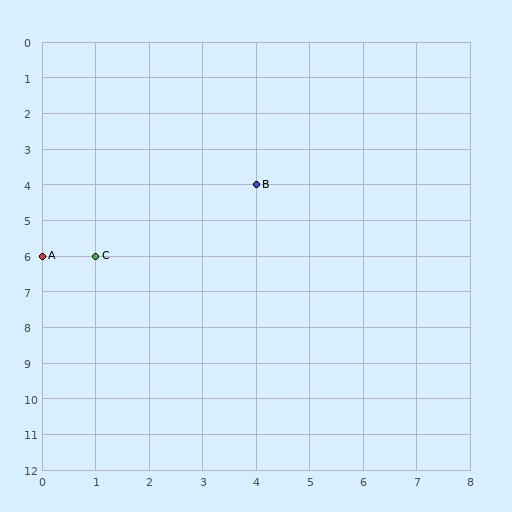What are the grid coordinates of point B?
Point B is at grid coordinates (4, 4).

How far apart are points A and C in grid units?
Points A and C are 1 column apart.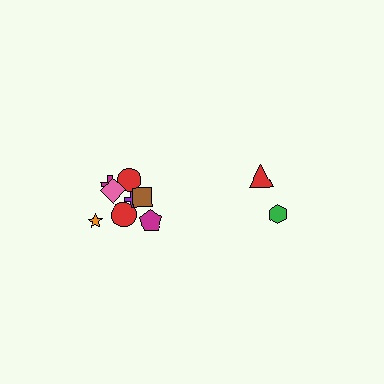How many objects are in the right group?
There are 3 objects.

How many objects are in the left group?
There are 8 objects.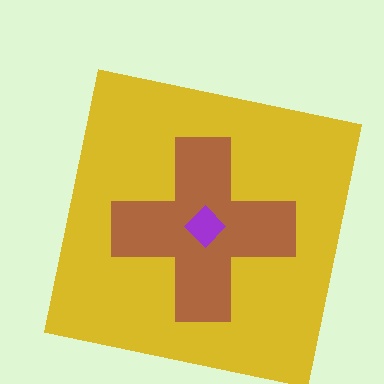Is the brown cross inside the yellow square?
Yes.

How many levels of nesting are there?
3.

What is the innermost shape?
The purple diamond.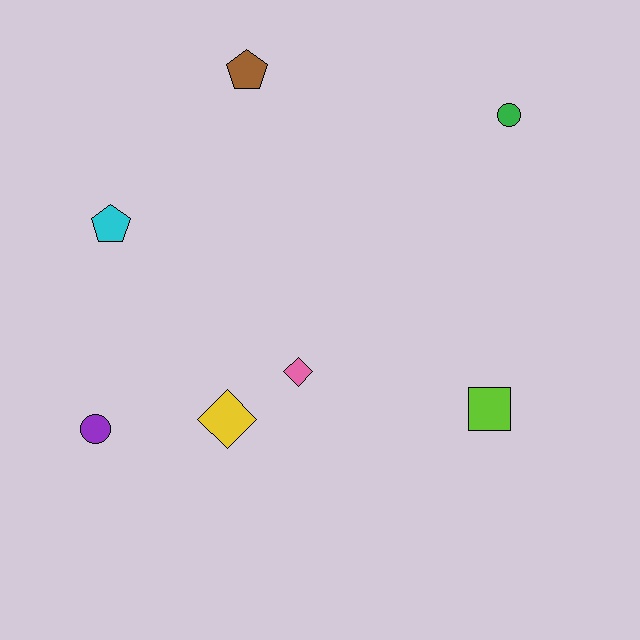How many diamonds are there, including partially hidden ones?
There are 2 diamonds.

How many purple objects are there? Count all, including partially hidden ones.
There is 1 purple object.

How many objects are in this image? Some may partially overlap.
There are 7 objects.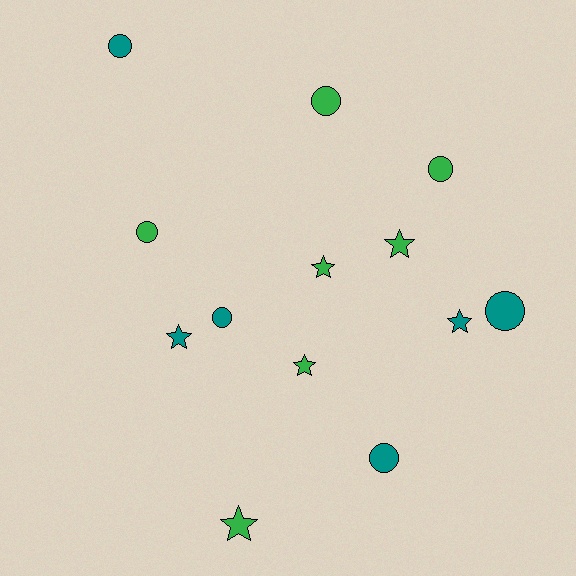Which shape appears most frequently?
Circle, with 7 objects.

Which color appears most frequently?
Green, with 7 objects.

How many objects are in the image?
There are 13 objects.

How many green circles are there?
There are 3 green circles.